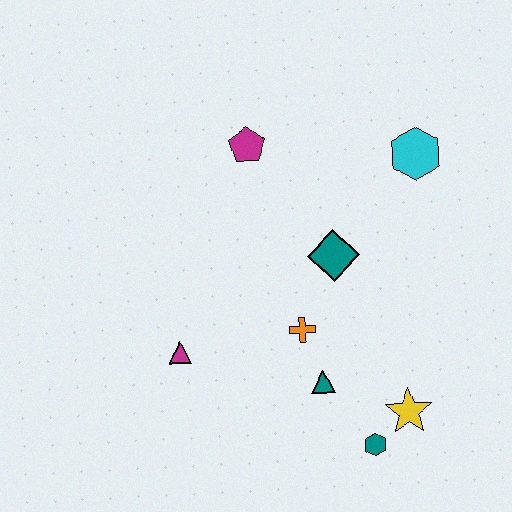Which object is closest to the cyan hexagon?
The teal diamond is closest to the cyan hexagon.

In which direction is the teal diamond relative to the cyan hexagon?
The teal diamond is below the cyan hexagon.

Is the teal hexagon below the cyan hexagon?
Yes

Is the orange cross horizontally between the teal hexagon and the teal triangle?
No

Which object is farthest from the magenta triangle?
The cyan hexagon is farthest from the magenta triangle.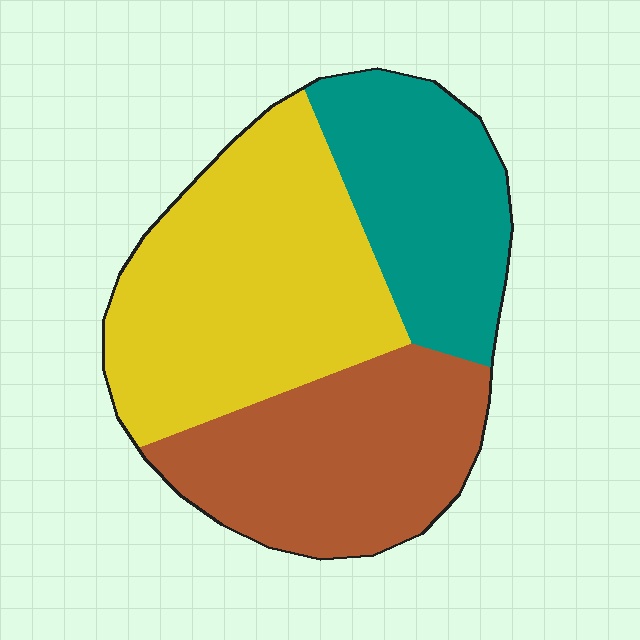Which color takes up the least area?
Teal, at roughly 25%.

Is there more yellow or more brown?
Yellow.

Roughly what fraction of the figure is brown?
Brown takes up about one third (1/3) of the figure.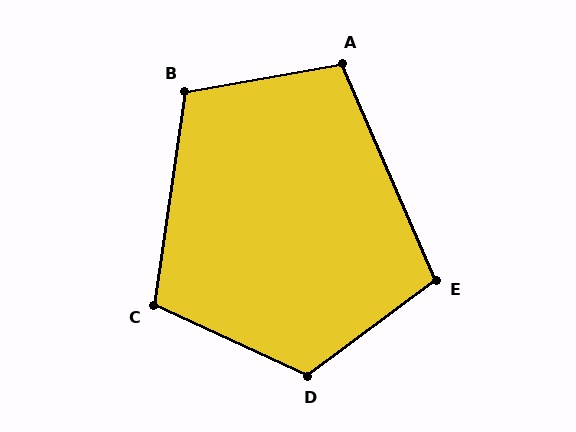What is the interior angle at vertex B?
Approximately 108 degrees (obtuse).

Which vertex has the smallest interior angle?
E, at approximately 103 degrees.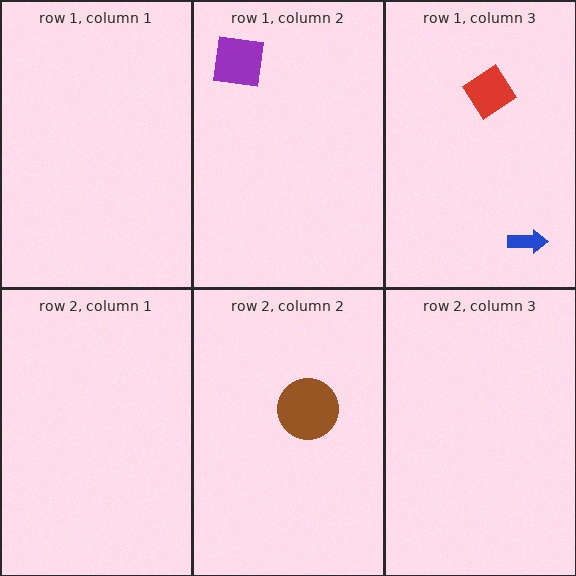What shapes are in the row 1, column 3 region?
The red diamond, the blue arrow.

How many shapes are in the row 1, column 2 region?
1.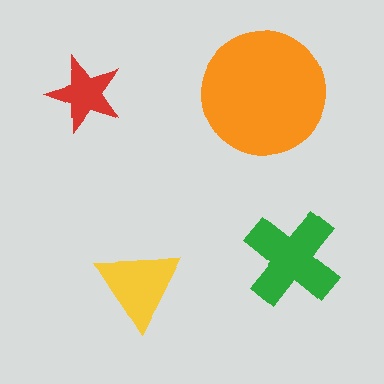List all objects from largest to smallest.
The orange circle, the green cross, the yellow triangle, the red star.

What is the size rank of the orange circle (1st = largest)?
1st.